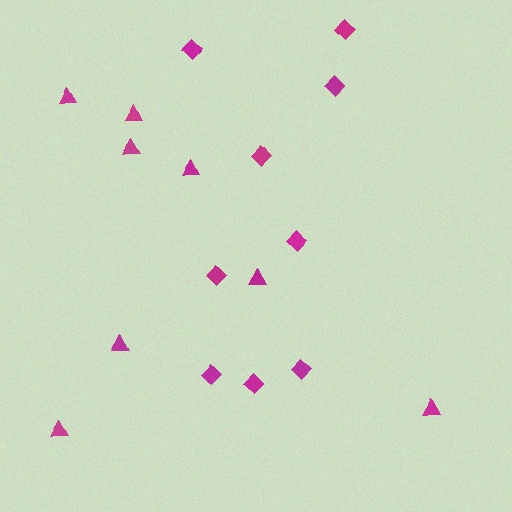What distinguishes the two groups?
There are 2 groups: one group of diamonds (9) and one group of triangles (8).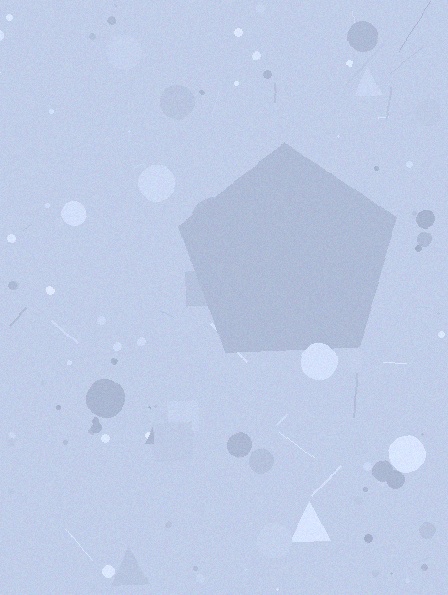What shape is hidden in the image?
A pentagon is hidden in the image.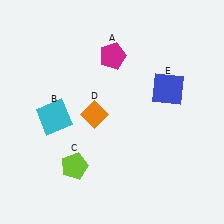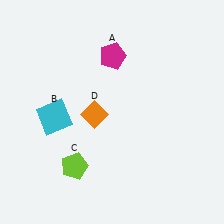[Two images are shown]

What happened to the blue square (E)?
The blue square (E) was removed in Image 2. It was in the top-right area of Image 1.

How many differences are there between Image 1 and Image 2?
There is 1 difference between the two images.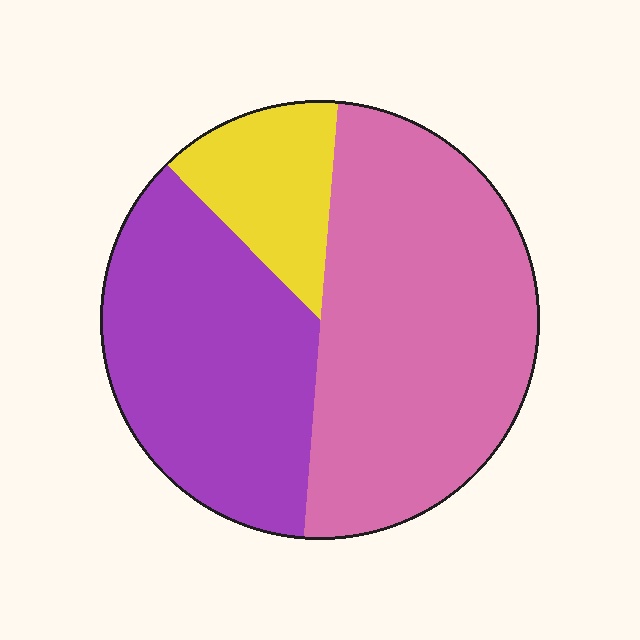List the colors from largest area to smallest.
From largest to smallest: pink, purple, yellow.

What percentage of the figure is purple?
Purple takes up about three eighths (3/8) of the figure.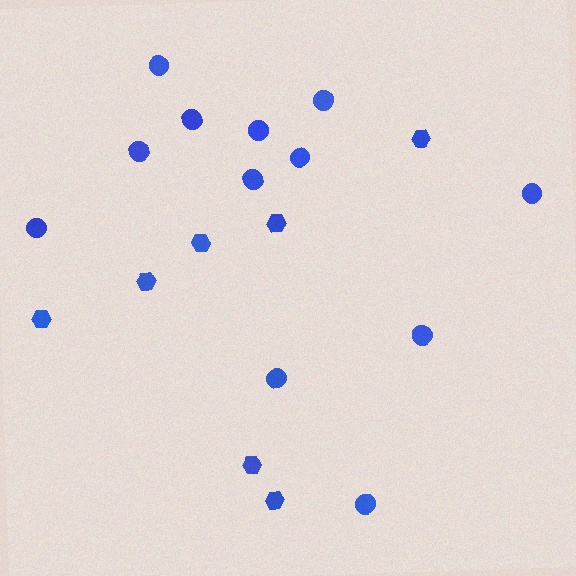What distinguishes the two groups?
There are 2 groups: one group of hexagons (7) and one group of circles (12).